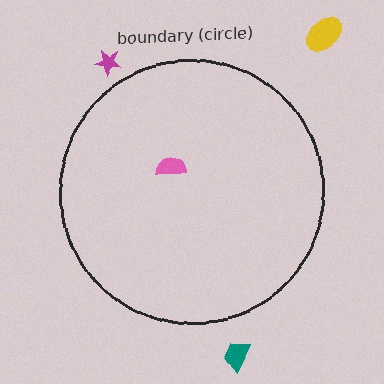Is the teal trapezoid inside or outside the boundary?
Outside.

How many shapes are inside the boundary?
1 inside, 3 outside.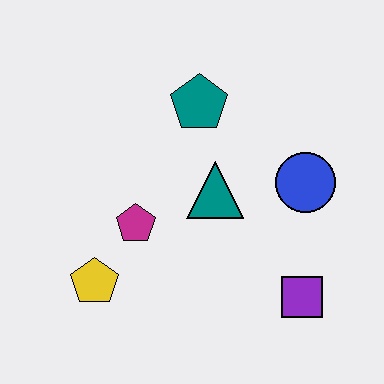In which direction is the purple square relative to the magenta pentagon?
The purple square is to the right of the magenta pentagon.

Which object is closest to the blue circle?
The teal triangle is closest to the blue circle.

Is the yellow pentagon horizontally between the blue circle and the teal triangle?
No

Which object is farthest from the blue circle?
The yellow pentagon is farthest from the blue circle.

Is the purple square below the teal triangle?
Yes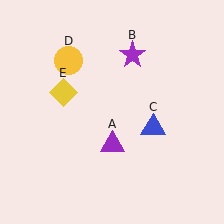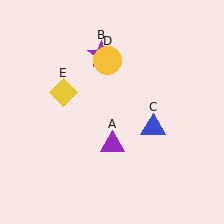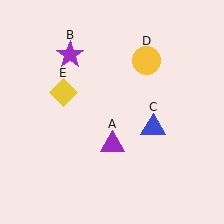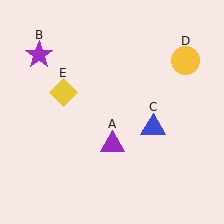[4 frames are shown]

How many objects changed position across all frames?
2 objects changed position: purple star (object B), yellow circle (object D).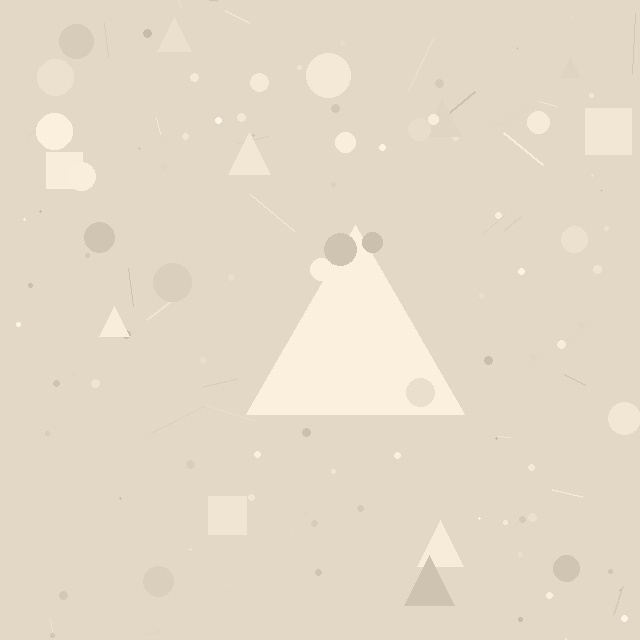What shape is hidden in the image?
A triangle is hidden in the image.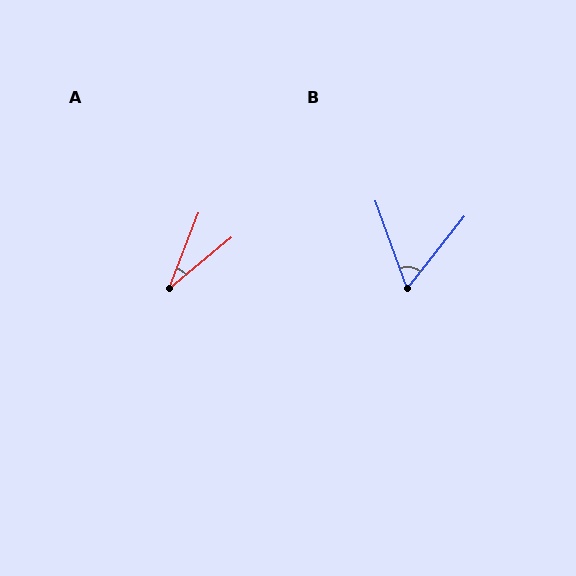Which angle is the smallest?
A, at approximately 29 degrees.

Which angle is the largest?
B, at approximately 59 degrees.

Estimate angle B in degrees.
Approximately 59 degrees.